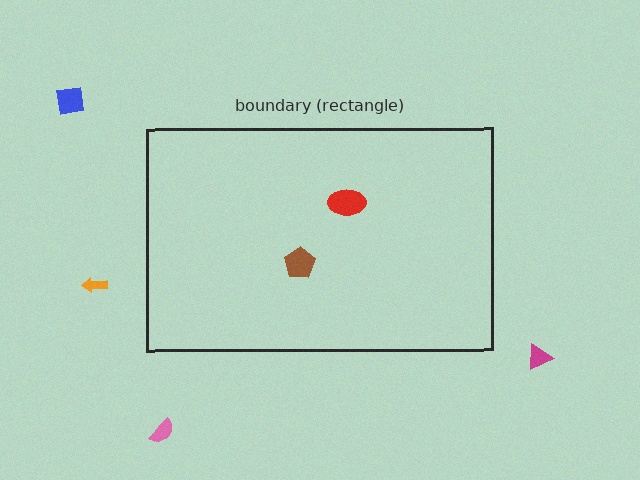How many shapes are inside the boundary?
2 inside, 4 outside.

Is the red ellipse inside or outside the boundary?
Inside.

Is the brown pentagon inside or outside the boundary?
Inside.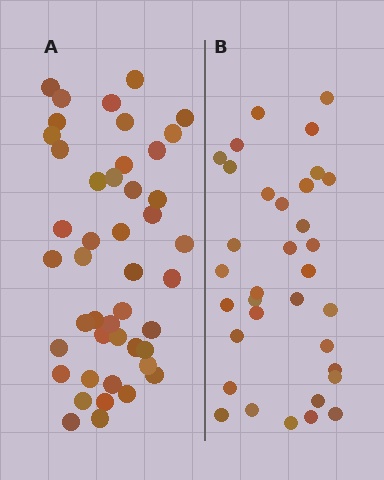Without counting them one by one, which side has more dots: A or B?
Region A (the left region) has more dots.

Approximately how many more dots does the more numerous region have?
Region A has roughly 12 or so more dots than region B.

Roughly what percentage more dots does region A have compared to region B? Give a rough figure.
About 30% more.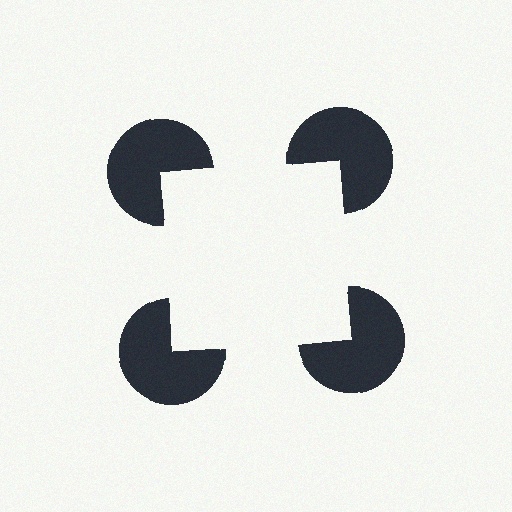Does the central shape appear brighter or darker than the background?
It typically appears slightly brighter than the background, even though no actual brightness change is drawn.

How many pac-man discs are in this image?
There are 4 — one at each vertex of the illusory square.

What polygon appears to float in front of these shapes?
An illusory square — its edges are inferred from the aligned wedge cuts in the pac-man discs, not physically drawn.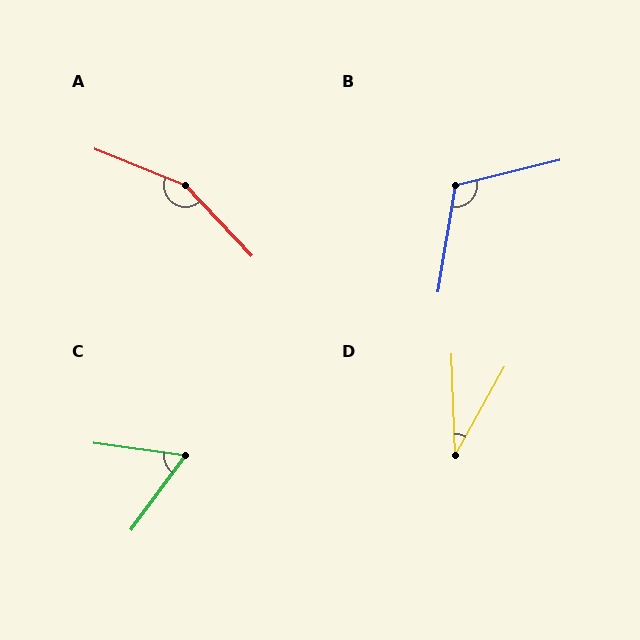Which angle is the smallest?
D, at approximately 31 degrees.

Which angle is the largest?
A, at approximately 155 degrees.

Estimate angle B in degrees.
Approximately 113 degrees.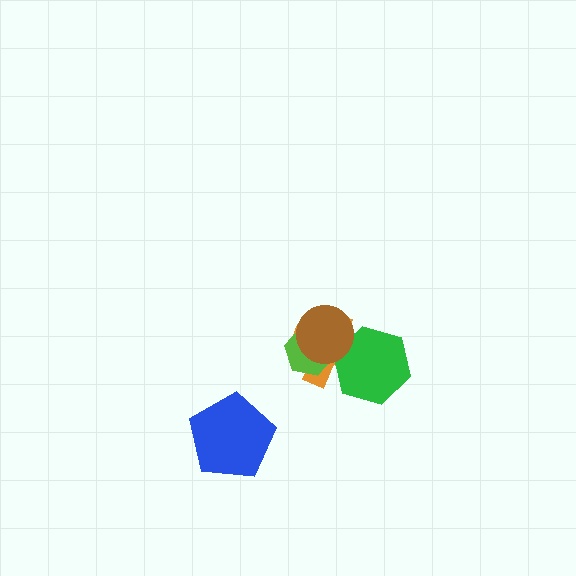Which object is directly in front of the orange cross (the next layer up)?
The lime hexagon is directly in front of the orange cross.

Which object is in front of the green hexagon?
The brown circle is in front of the green hexagon.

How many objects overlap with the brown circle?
3 objects overlap with the brown circle.